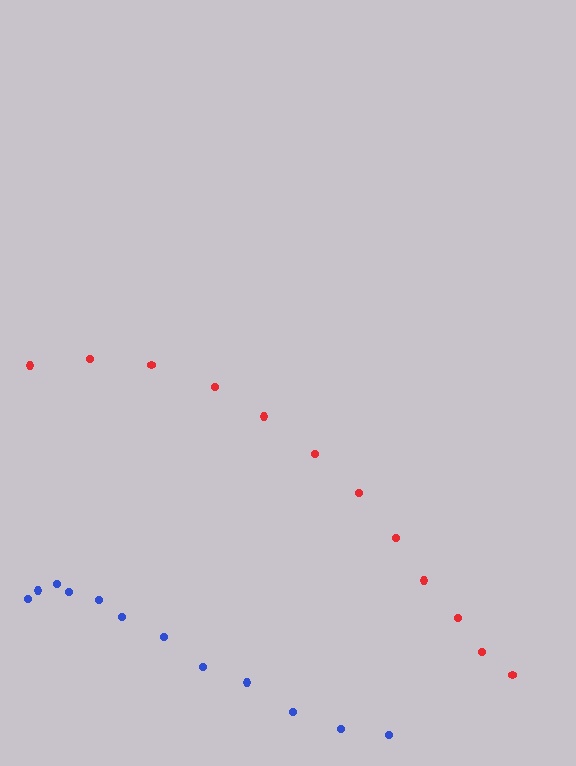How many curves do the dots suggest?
There are 2 distinct paths.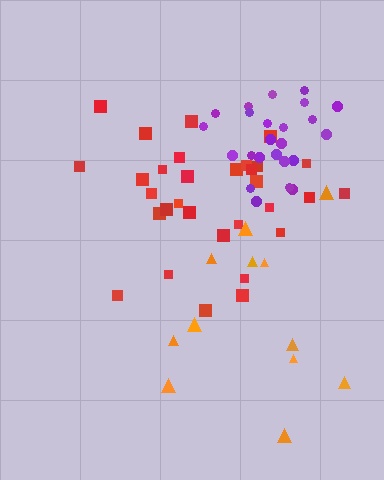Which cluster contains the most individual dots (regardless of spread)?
Red (31).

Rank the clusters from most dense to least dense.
purple, red, orange.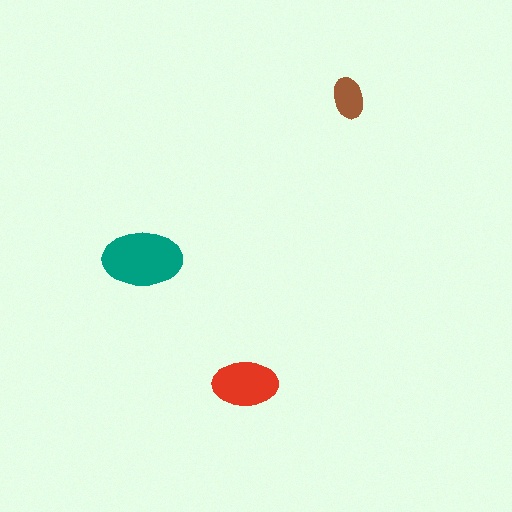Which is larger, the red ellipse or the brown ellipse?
The red one.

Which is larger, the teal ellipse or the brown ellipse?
The teal one.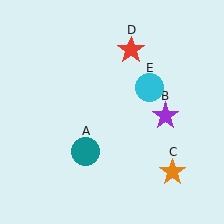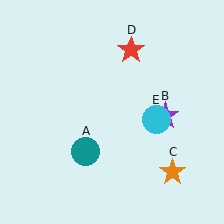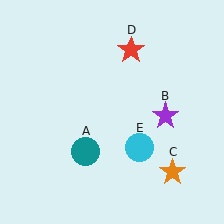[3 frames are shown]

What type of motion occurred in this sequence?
The cyan circle (object E) rotated clockwise around the center of the scene.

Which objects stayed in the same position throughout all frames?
Teal circle (object A) and purple star (object B) and orange star (object C) and red star (object D) remained stationary.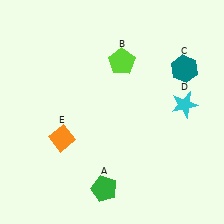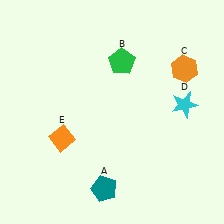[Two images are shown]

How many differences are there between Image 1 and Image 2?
There are 3 differences between the two images.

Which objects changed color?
A changed from green to teal. B changed from lime to green. C changed from teal to orange.